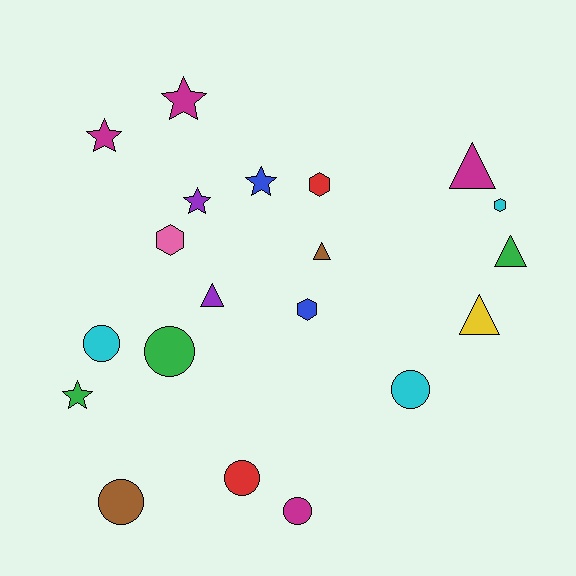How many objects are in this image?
There are 20 objects.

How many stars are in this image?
There are 5 stars.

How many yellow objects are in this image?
There is 1 yellow object.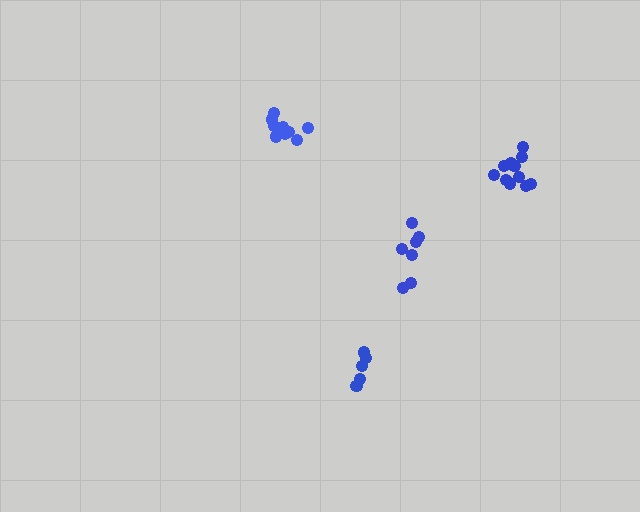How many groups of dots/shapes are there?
There are 4 groups.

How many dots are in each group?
Group 1: 7 dots, Group 2: 9 dots, Group 3: 5 dots, Group 4: 11 dots (32 total).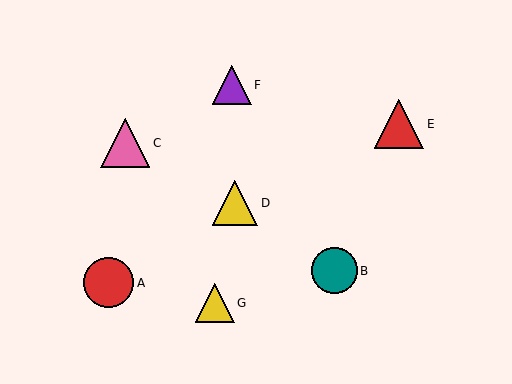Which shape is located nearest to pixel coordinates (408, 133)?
The red triangle (labeled E) at (399, 124) is nearest to that location.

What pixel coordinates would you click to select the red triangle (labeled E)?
Click at (399, 124) to select the red triangle E.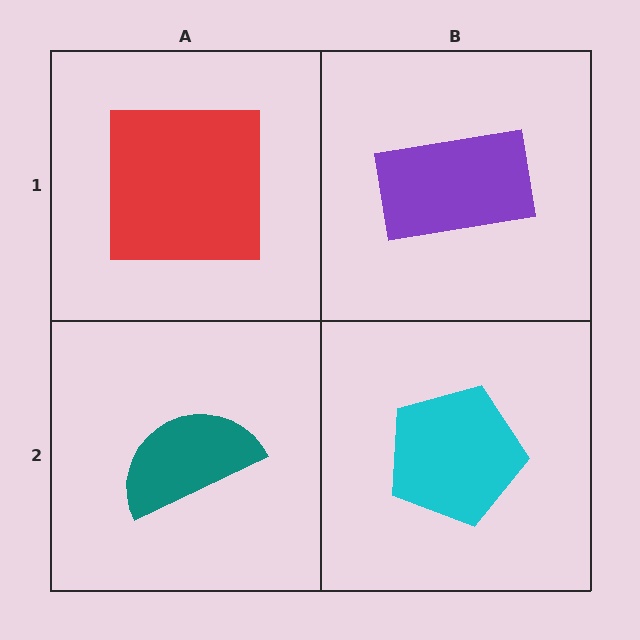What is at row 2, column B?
A cyan pentagon.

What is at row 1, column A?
A red square.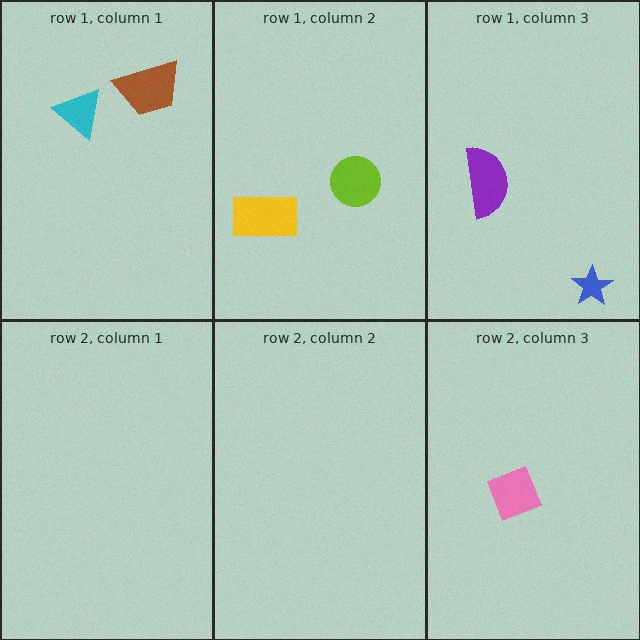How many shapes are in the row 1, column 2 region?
2.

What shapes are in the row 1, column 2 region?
The lime circle, the yellow rectangle.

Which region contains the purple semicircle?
The row 1, column 3 region.